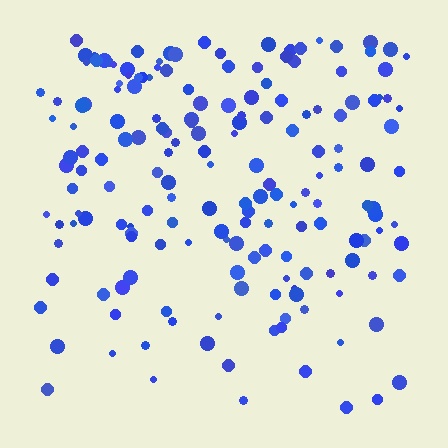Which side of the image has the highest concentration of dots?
The top.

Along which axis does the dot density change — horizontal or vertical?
Vertical.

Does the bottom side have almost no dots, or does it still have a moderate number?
Still a moderate number, just noticeably fewer than the top.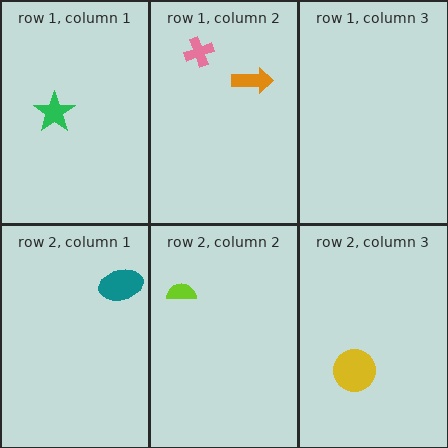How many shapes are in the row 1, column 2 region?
2.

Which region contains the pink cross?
The row 1, column 2 region.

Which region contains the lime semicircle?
The row 2, column 2 region.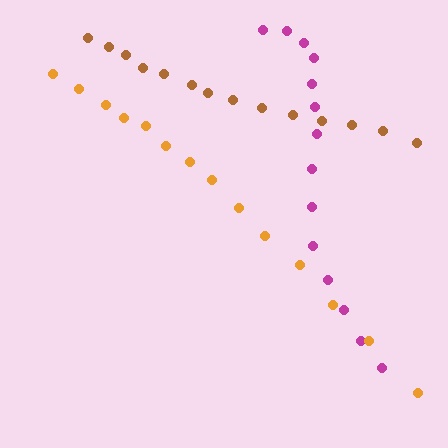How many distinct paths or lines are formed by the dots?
There are 3 distinct paths.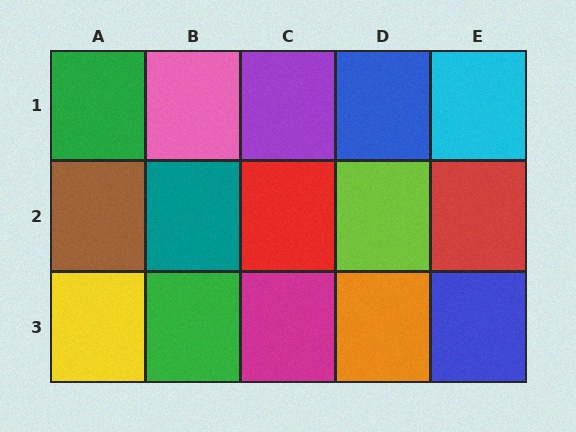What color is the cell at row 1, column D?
Blue.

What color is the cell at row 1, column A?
Green.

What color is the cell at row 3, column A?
Yellow.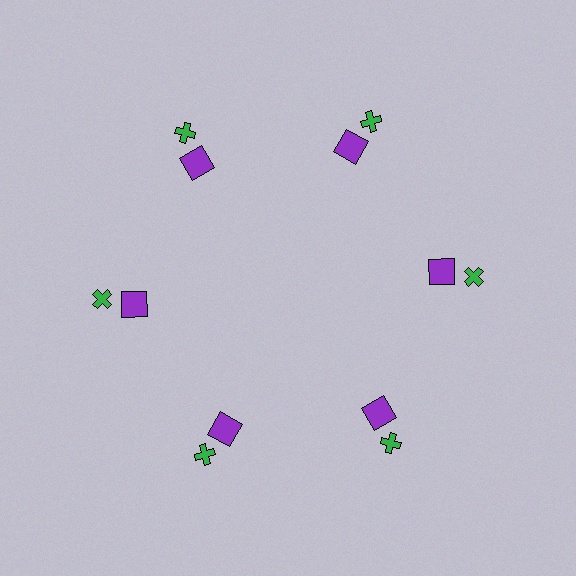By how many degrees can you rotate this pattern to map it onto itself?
The pattern maps onto itself every 60 degrees of rotation.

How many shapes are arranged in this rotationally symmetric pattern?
There are 12 shapes, arranged in 6 groups of 2.